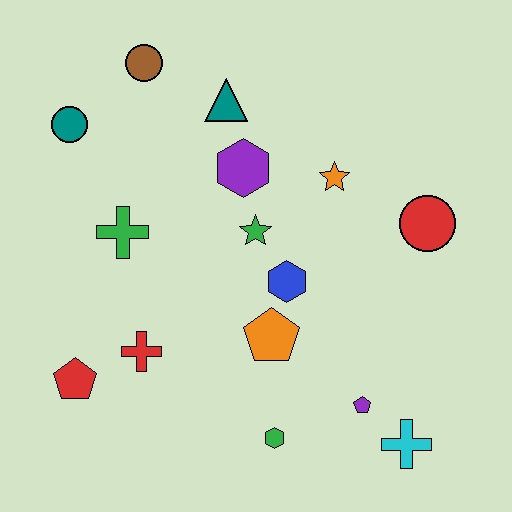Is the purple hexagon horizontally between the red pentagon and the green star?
Yes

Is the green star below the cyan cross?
No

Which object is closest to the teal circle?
The brown circle is closest to the teal circle.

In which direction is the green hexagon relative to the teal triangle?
The green hexagon is below the teal triangle.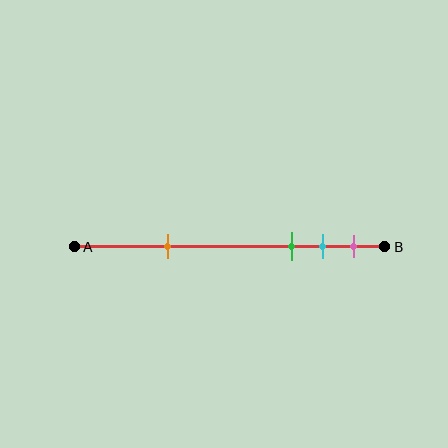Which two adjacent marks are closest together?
The cyan and pink marks are the closest adjacent pair.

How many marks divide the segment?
There are 4 marks dividing the segment.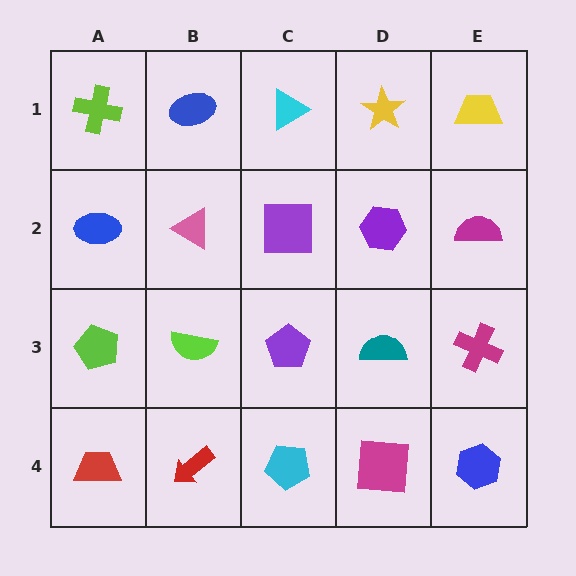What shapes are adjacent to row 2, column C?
A cyan triangle (row 1, column C), a purple pentagon (row 3, column C), a pink triangle (row 2, column B), a purple hexagon (row 2, column D).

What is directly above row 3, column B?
A pink triangle.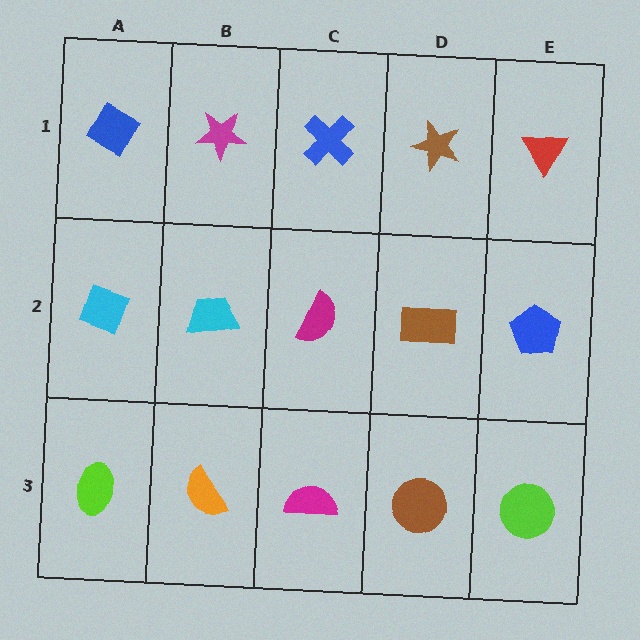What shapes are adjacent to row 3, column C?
A magenta semicircle (row 2, column C), an orange semicircle (row 3, column B), a brown circle (row 3, column D).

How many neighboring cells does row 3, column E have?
2.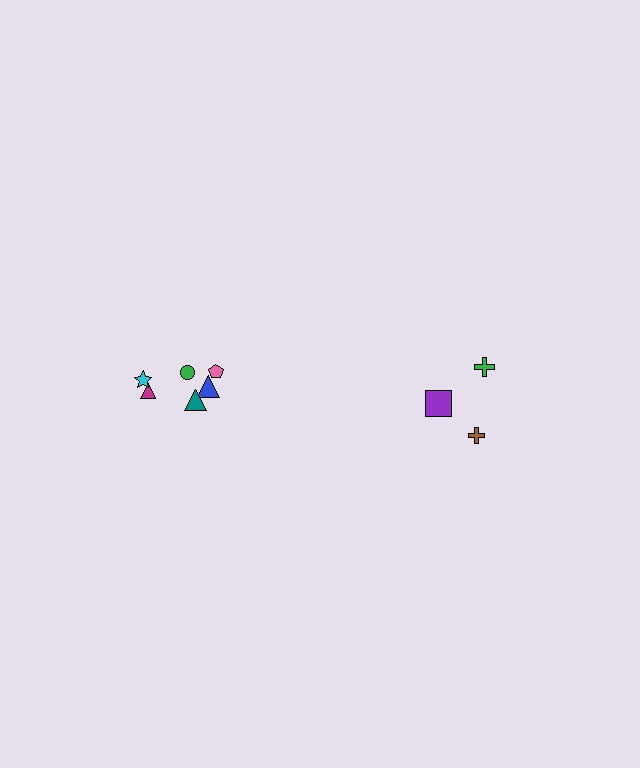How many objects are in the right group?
There are 3 objects.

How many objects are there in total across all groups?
There are 9 objects.